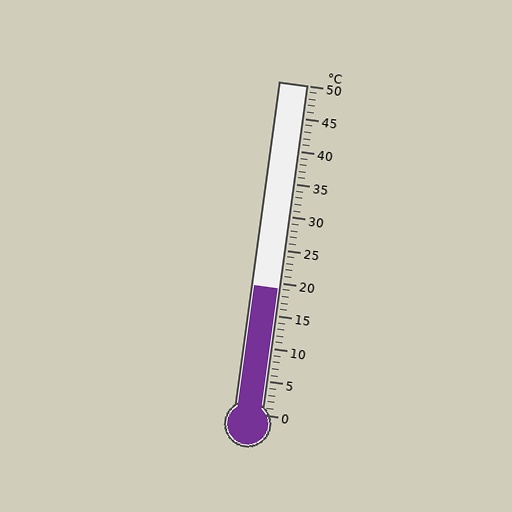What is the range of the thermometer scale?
The thermometer scale ranges from 0°C to 50°C.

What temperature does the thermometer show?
The thermometer shows approximately 19°C.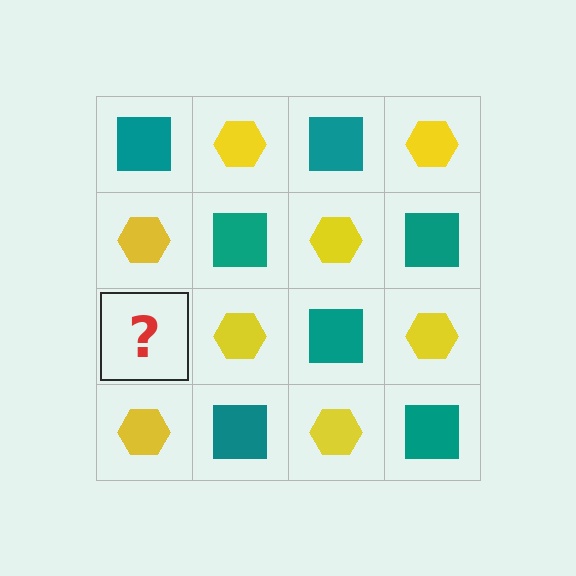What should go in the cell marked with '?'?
The missing cell should contain a teal square.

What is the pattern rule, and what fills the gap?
The rule is that it alternates teal square and yellow hexagon in a checkerboard pattern. The gap should be filled with a teal square.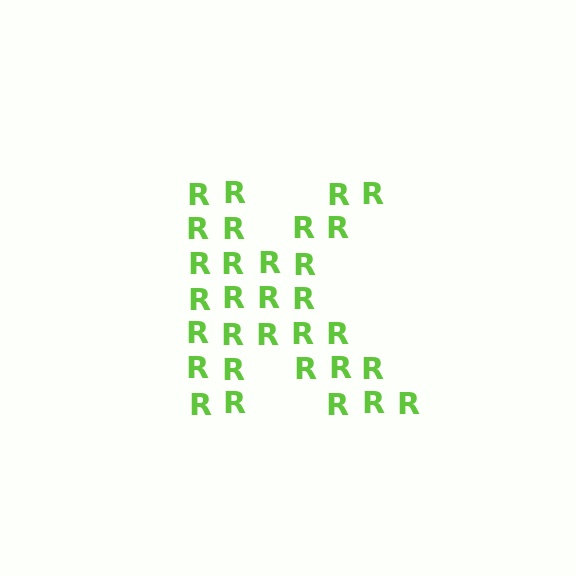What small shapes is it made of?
It is made of small letter R's.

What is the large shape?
The large shape is the letter K.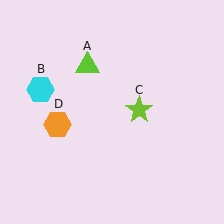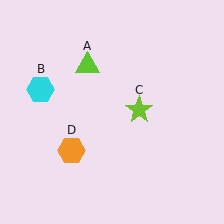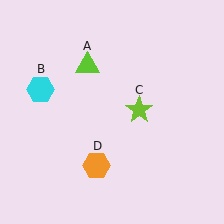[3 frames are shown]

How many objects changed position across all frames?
1 object changed position: orange hexagon (object D).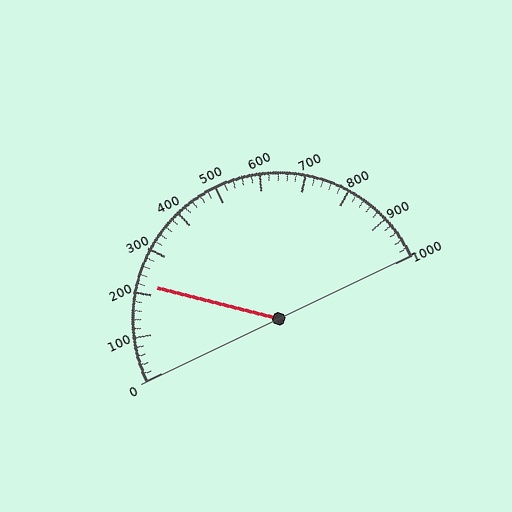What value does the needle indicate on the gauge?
The needle indicates approximately 220.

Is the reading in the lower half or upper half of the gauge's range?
The reading is in the lower half of the range (0 to 1000).